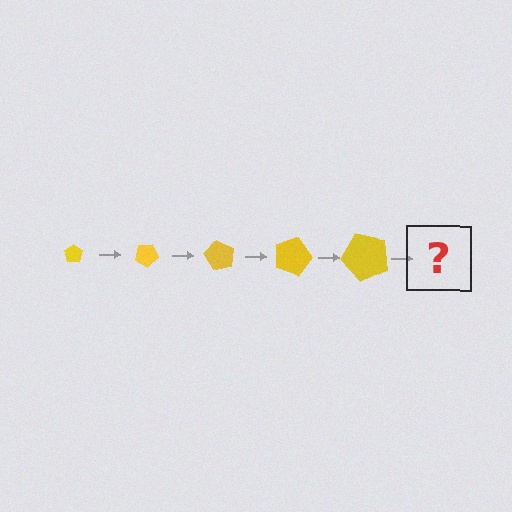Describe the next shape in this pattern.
It should be a pentagon, larger than the previous one and rotated 150 degrees from the start.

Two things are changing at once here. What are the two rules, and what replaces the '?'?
The two rules are that the pentagon grows larger each step and it rotates 30 degrees each step. The '?' should be a pentagon, larger than the previous one and rotated 150 degrees from the start.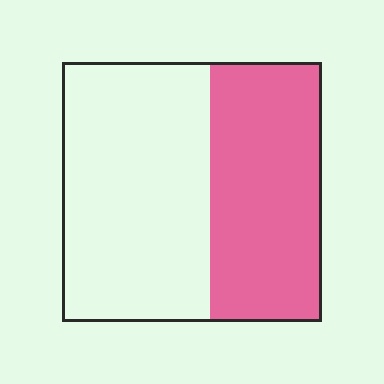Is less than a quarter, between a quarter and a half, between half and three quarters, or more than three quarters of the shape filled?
Between a quarter and a half.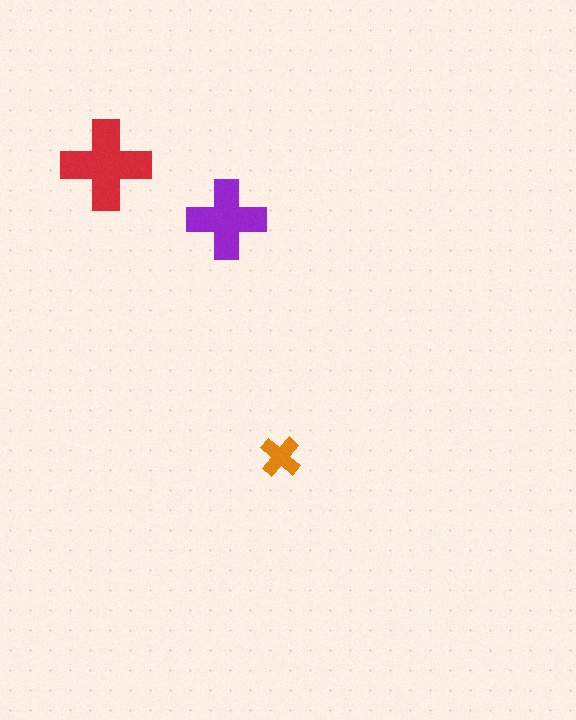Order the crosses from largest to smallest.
the red one, the purple one, the orange one.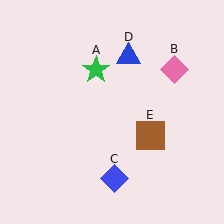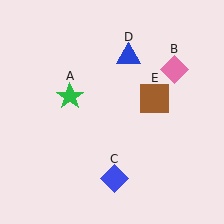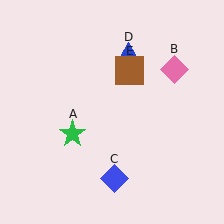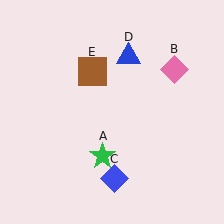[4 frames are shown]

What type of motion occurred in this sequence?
The green star (object A), brown square (object E) rotated counterclockwise around the center of the scene.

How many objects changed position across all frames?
2 objects changed position: green star (object A), brown square (object E).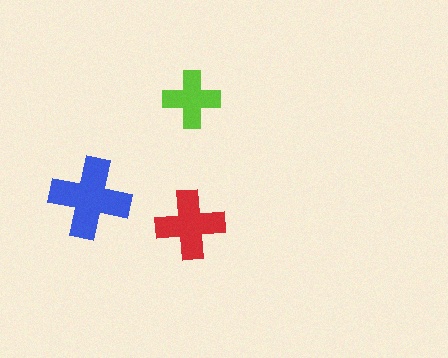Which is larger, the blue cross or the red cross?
The blue one.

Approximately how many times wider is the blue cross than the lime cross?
About 1.5 times wider.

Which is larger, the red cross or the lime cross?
The red one.